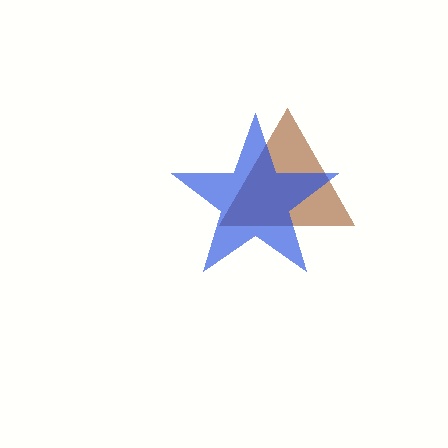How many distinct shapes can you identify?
There are 2 distinct shapes: a brown triangle, a blue star.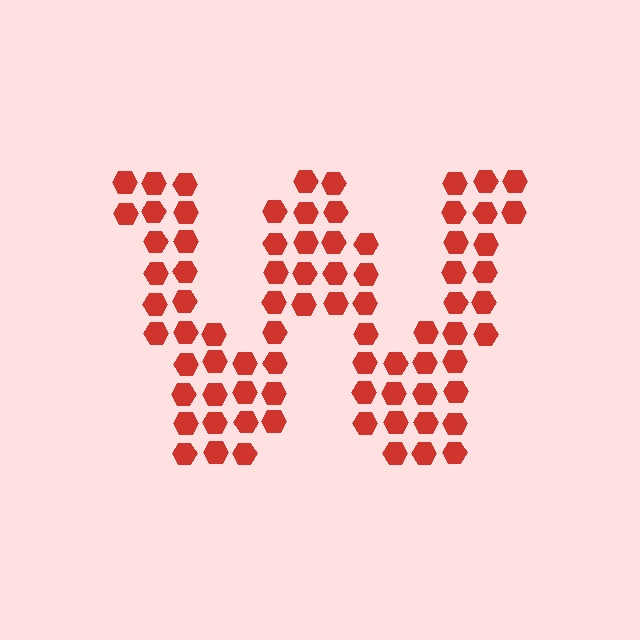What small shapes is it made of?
It is made of small hexagons.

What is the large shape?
The large shape is the letter W.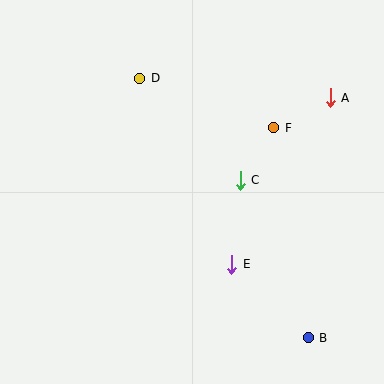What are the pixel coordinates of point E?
Point E is at (232, 264).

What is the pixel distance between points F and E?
The distance between F and E is 143 pixels.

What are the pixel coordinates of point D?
Point D is at (140, 78).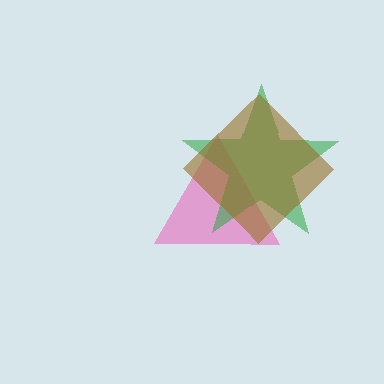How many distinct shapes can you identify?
There are 3 distinct shapes: a pink triangle, a green star, a brown diamond.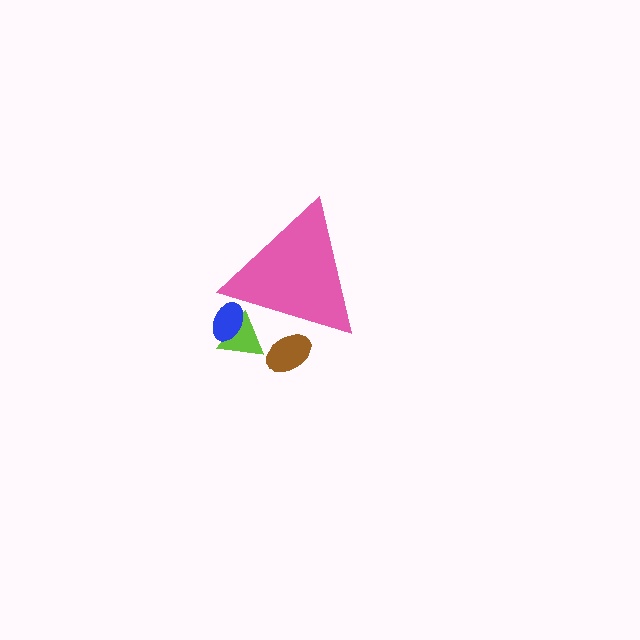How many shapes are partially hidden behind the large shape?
3 shapes are partially hidden.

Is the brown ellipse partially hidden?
Yes, the brown ellipse is partially hidden behind the pink triangle.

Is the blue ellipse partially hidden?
Yes, the blue ellipse is partially hidden behind the pink triangle.